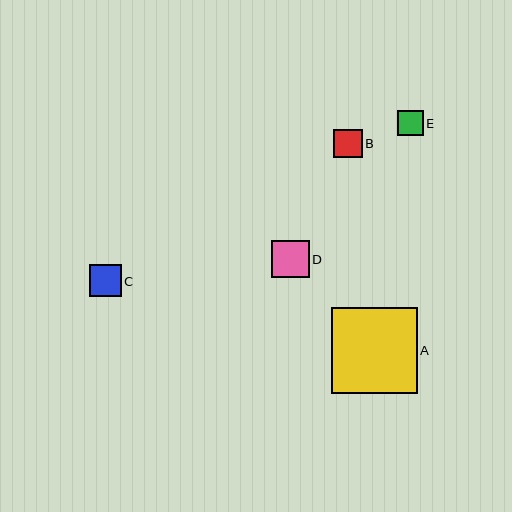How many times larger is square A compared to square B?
Square A is approximately 3.0 times the size of square B.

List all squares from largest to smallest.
From largest to smallest: A, D, C, B, E.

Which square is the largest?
Square A is the largest with a size of approximately 86 pixels.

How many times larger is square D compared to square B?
Square D is approximately 1.3 times the size of square B.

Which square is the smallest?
Square E is the smallest with a size of approximately 25 pixels.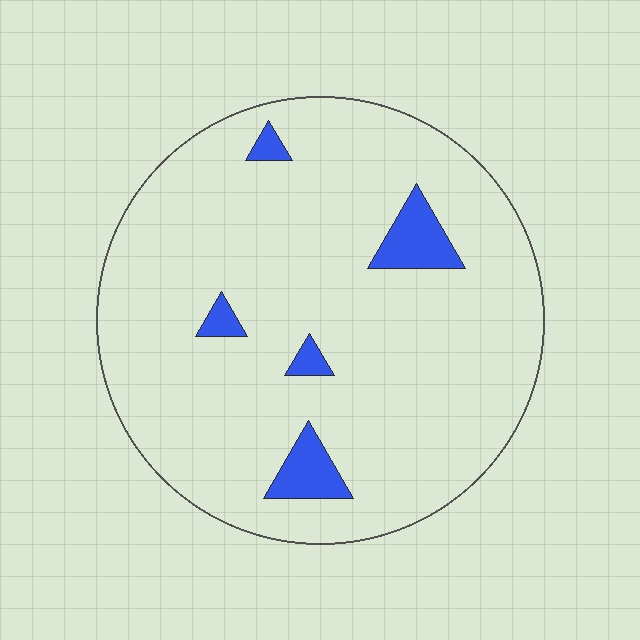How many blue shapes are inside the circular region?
5.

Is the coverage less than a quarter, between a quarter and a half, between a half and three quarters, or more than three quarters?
Less than a quarter.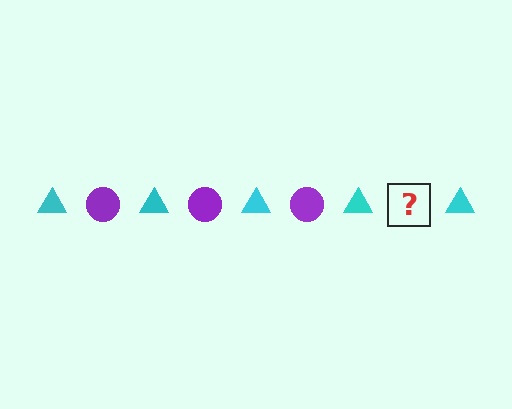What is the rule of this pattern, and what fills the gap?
The rule is that the pattern alternates between cyan triangle and purple circle. The gap should be filled with a purple circle.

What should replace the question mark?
The question mark should be replaced with a purple circle.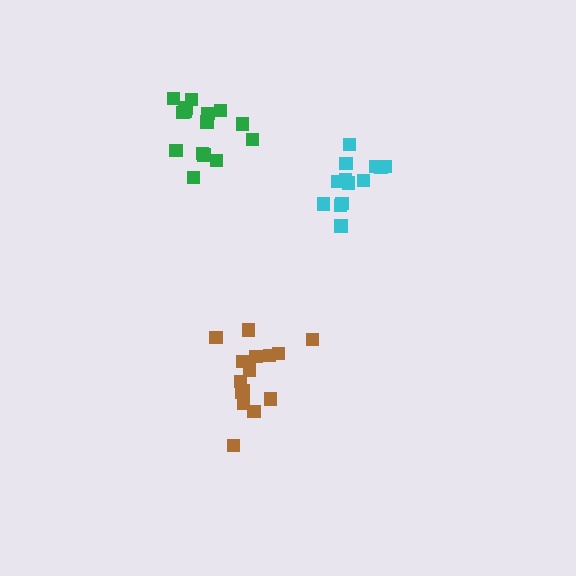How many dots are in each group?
Group 1: 13 dots, Group 2: 15 dots, Group 3: 15 dots (43 total).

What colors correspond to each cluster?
The clusters are colored: cyan, brown, green.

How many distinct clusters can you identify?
There are 3 distinct clusters.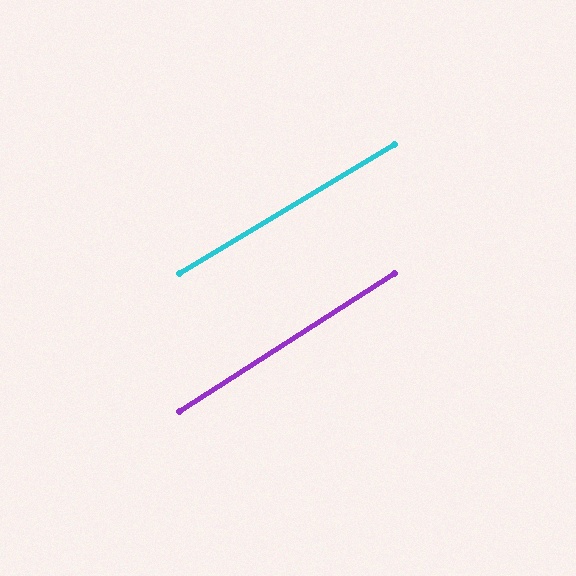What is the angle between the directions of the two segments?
Approximately 2 degrees.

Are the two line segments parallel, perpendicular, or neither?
Parallel — their directions differ by only 1.8°.